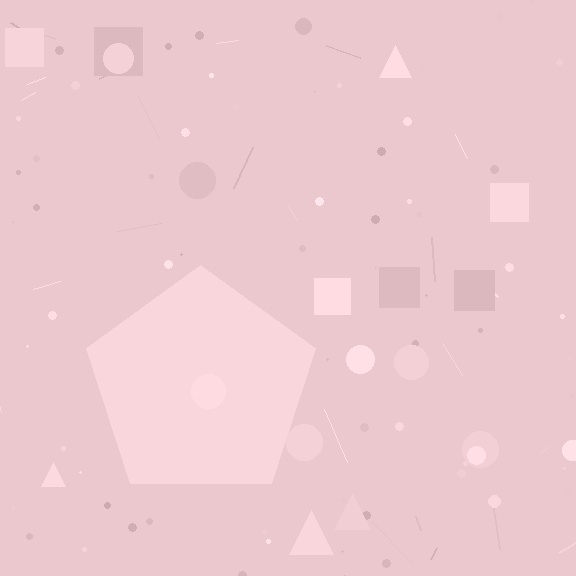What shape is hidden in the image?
A pentagon is hidden in the image.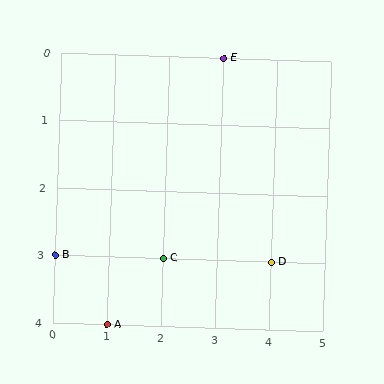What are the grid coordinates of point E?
Point E is at grid coordinates (3, 0).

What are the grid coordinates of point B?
Point B is at grid coordinates (0, 3).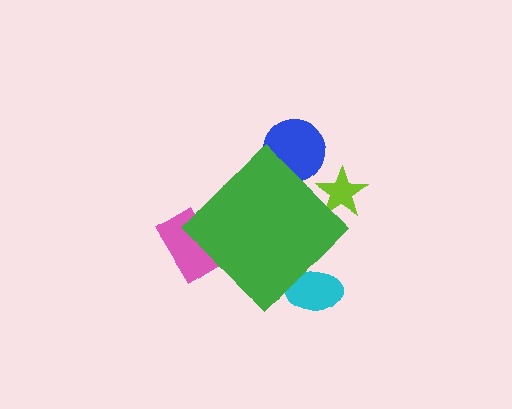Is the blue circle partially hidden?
Yes, the blue circle is partially hidden behind the green diamond.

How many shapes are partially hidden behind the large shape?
4 shapes are partially hidden.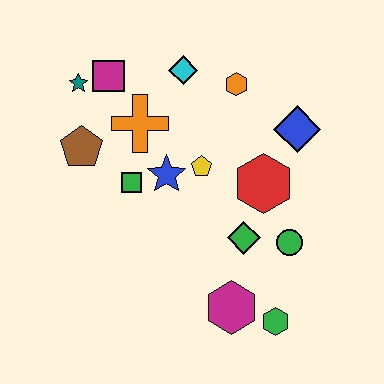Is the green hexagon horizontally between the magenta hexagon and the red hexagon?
No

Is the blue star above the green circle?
Yes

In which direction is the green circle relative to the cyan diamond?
The green circle is below the cyan diamond.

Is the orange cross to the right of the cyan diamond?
No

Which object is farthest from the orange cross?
The green hexagon is farthest from the orange cross.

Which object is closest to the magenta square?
The teal star is closest to the magenta square.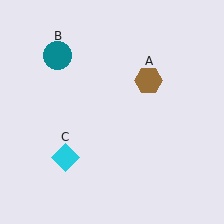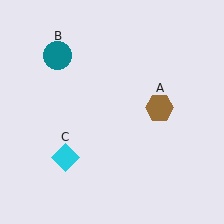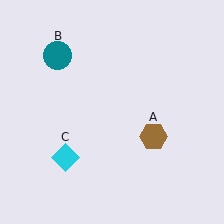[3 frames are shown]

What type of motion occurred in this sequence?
The brown hexagon (object A) rotated clockwise around the center of the scene.